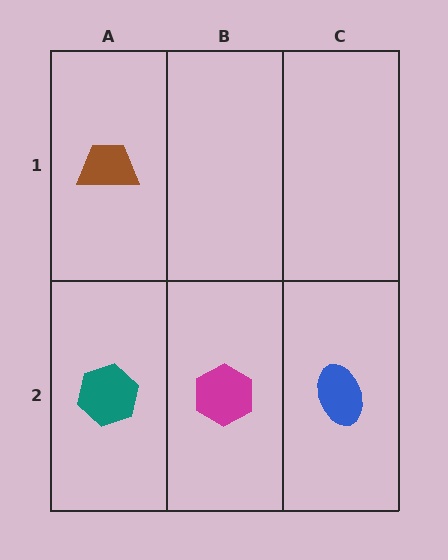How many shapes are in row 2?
3 shapes.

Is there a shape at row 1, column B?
No, that cell is empty.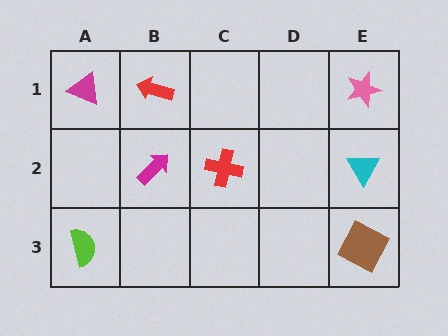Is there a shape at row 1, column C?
No, that cell is empty.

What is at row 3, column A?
A lime semicircle.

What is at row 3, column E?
A brown square.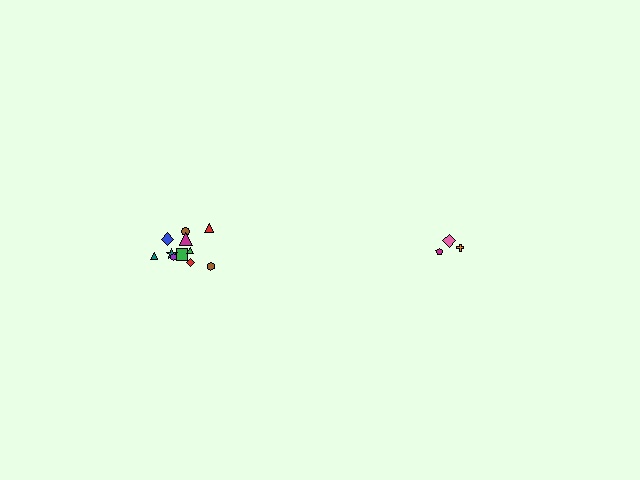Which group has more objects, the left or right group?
The left group.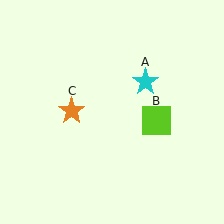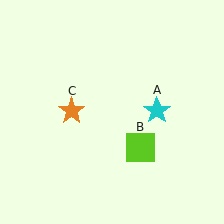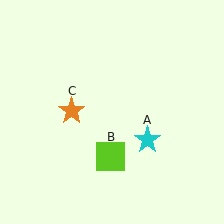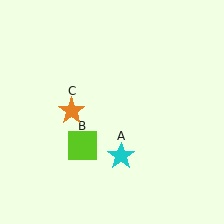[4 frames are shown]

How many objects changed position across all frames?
2 objects changed position: cyan star (object A), lime square (object B).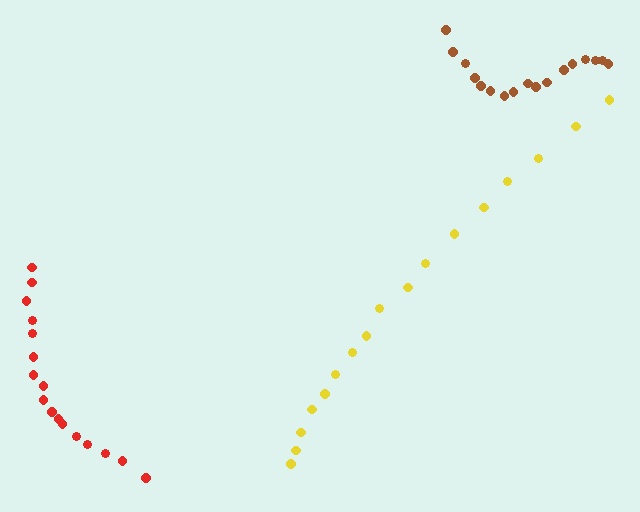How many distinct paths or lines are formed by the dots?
There are 3 distinct paths.